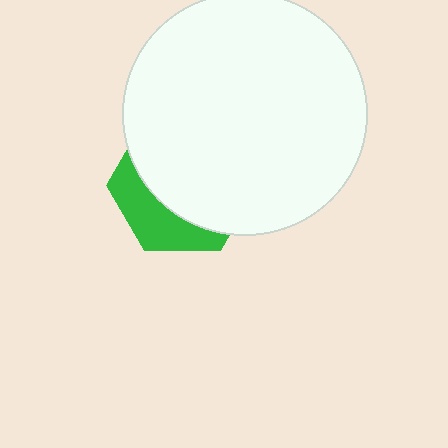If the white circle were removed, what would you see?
You would see the complete green hexagon.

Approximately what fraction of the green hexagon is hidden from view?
Roughly 69% of the green hexagon is hidden behind the white circle.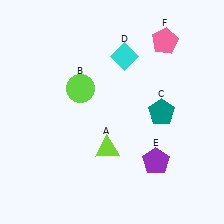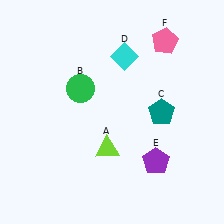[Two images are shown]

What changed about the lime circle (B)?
In Image 1, B is lime. In Image 2, it changed to green.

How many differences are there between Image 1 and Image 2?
There is 1 difference between the two images.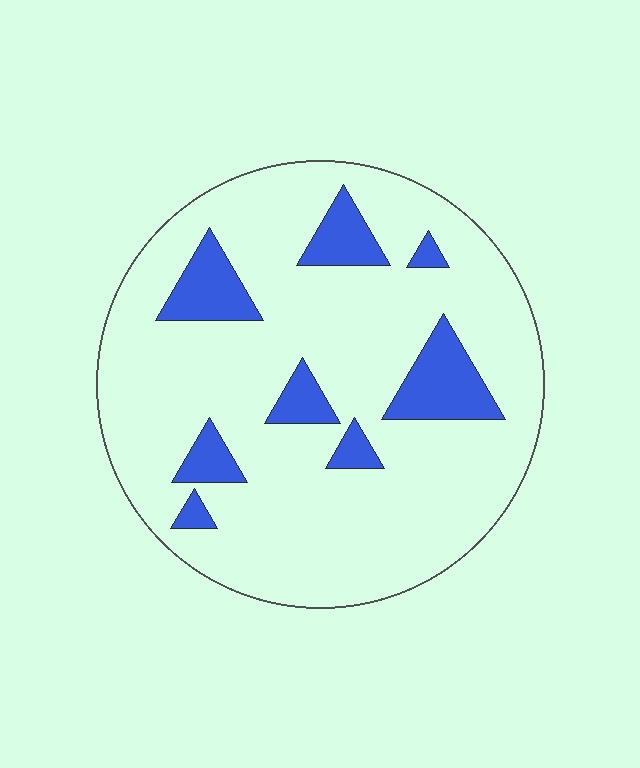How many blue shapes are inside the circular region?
8.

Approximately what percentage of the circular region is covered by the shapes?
Approximately 15%.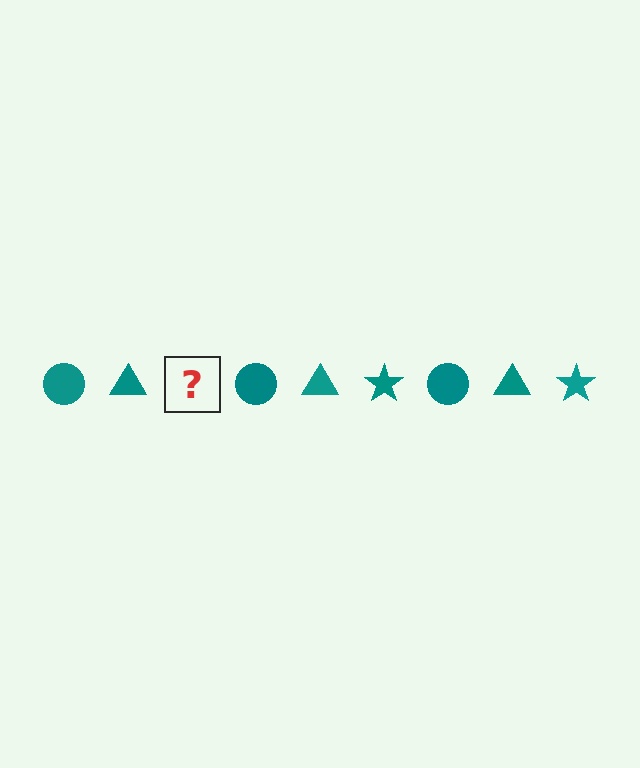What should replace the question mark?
The question mark should be replaced with a teal star.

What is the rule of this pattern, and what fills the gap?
The rule is that the pattern cycles through circle, triangle, star shapes in teal. The gap should be filled with a teal star.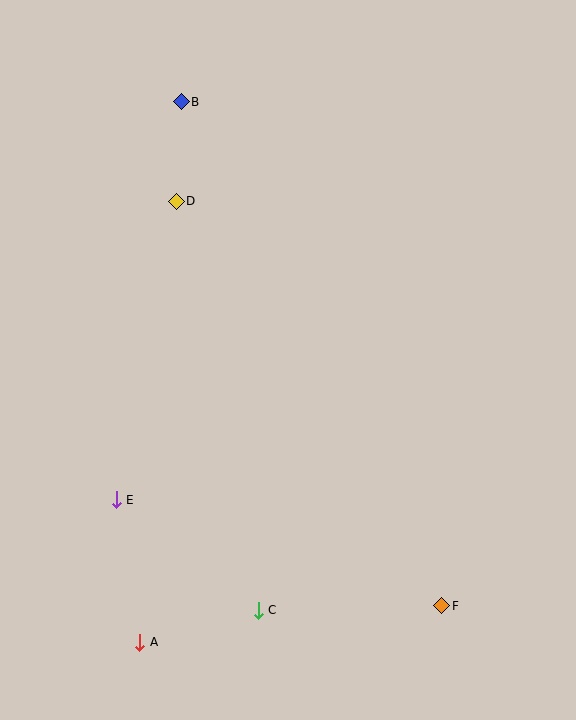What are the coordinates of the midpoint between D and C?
The midpoint between D and C is at (217, 406).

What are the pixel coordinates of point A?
Point A is at (140, 642).